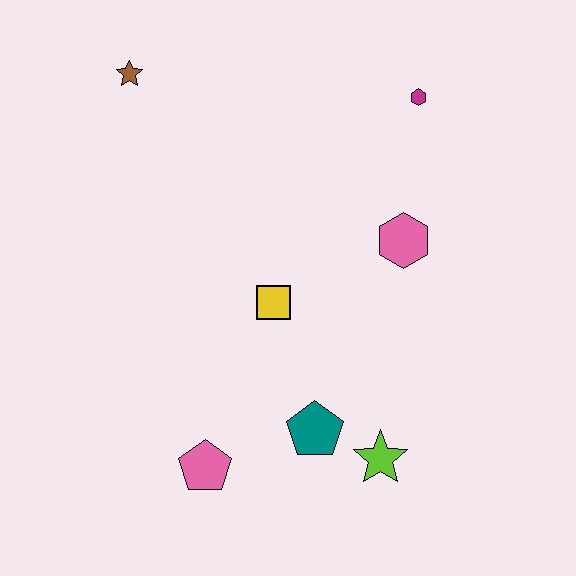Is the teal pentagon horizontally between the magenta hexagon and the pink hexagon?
No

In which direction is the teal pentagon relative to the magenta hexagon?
The teal pentagon is below the magenta hexagon.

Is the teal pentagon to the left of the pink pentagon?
No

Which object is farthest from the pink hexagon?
The brown star is farthest from the pink hexagon.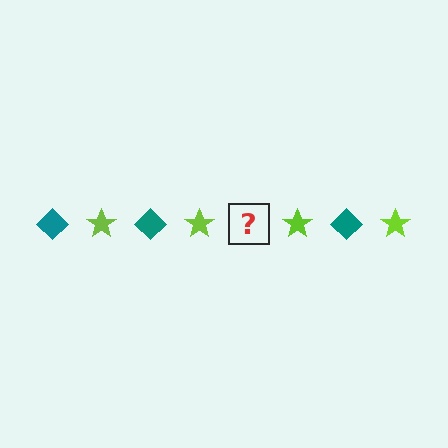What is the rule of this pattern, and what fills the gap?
The rule is that the pattern alternates between teal diamond and lime star. The gap should be filled with a teal diamond.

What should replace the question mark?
The question mark should be replaced with a teal diamond.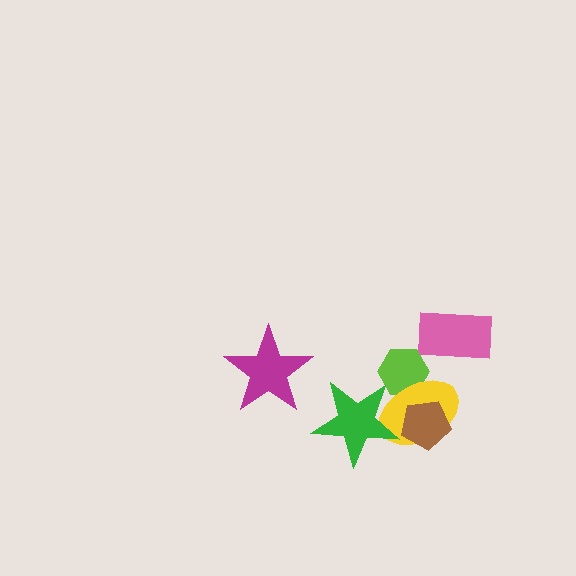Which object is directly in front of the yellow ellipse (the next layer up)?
The brown pentagon is directly in front of the yellow ellipse.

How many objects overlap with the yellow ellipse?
3 objects overlap with the yellow ellipse.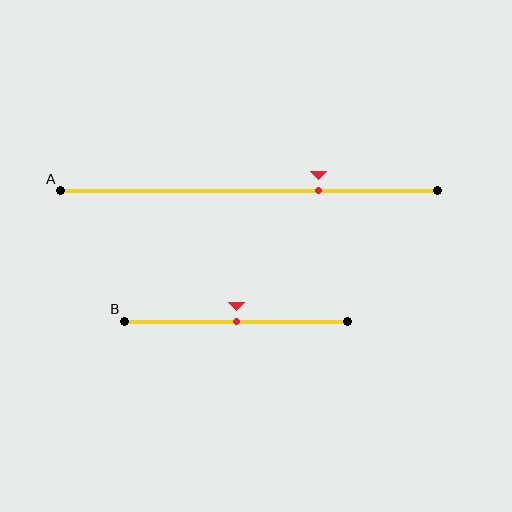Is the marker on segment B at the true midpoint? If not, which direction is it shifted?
Yes, the marker on segment B is at the true midpoint.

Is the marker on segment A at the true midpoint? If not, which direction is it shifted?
No, the marker on segment A is shifted to the right by about 18% of the segment length.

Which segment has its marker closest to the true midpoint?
Segment B has its marker closest to the true midpoint.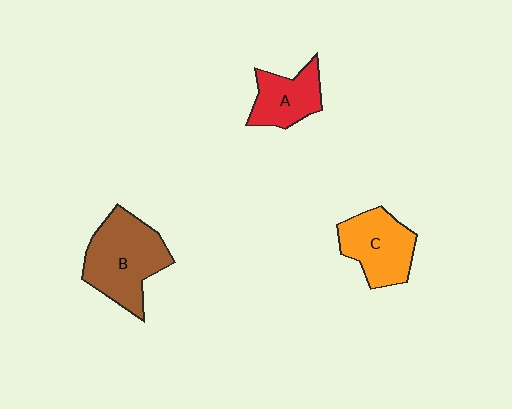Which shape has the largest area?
Shape B (brown).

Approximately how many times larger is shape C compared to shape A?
Approximately 1.3 times.